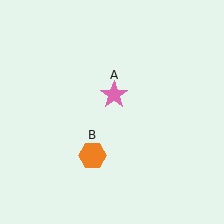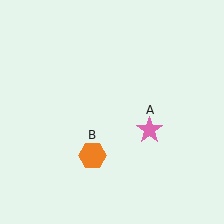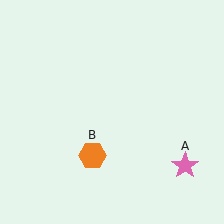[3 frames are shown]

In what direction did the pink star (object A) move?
The pink star (object A) moved down and to the right.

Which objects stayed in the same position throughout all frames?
Orange hexagon (object B) remained stationary.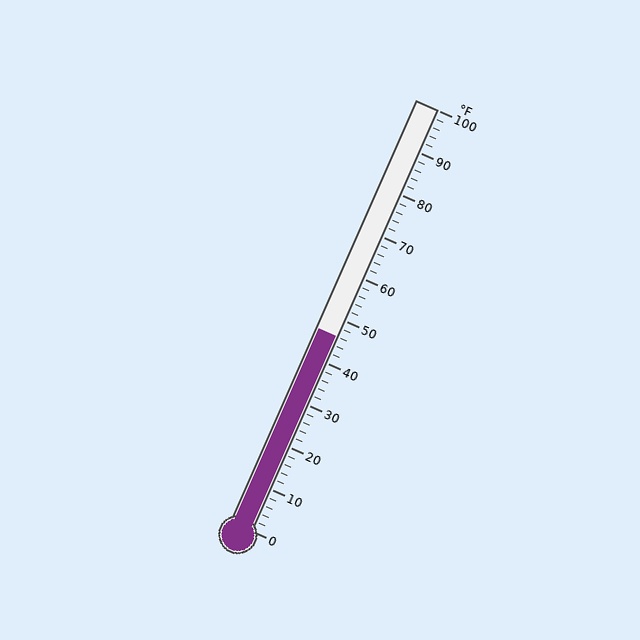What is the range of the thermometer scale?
The thermometer scale ranges from 0°F to 100°F.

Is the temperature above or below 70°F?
The temperature is below 70°F.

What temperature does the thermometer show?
The thermometer shows approximately 46°F.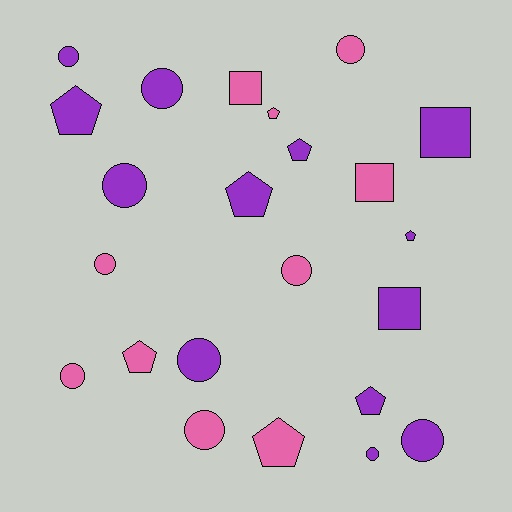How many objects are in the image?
There are 23 objects.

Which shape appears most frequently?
Circle, with 11 objects.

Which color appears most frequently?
Purple, with 13 objects.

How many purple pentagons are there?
There are 5 purple pentagons.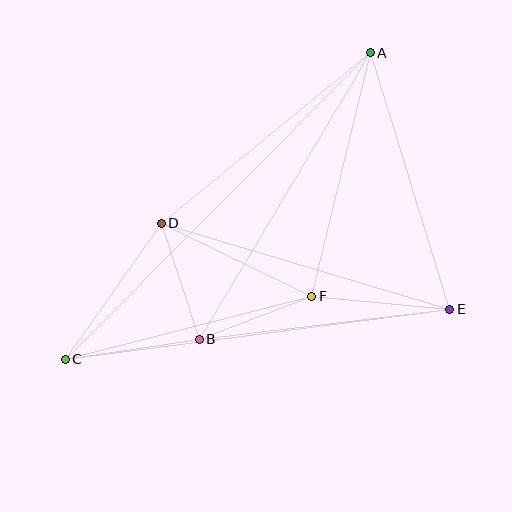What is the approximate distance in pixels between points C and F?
The distance between C and F is approximately 255 pixels.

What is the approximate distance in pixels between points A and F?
The distance between A and F is approximately 250 pixels.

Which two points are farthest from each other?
Points A and C are farthest from each other.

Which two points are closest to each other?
Points B and F are closest to each other.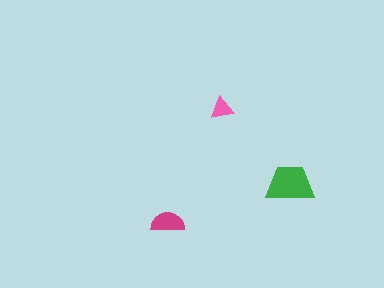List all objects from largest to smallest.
The green trapezoid, the magenta semicircle, the pink triangle.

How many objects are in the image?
There are 3 objects in the image.